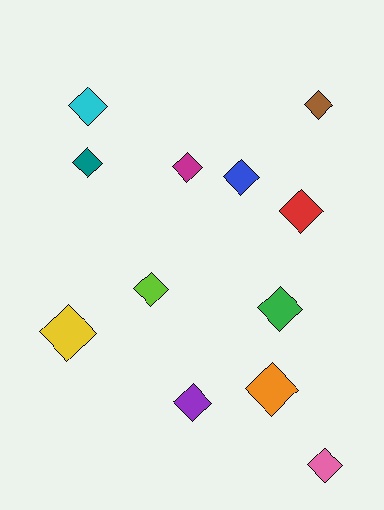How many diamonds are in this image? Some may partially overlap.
There are 12 diamonds.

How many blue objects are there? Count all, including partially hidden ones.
There is 1 blue object.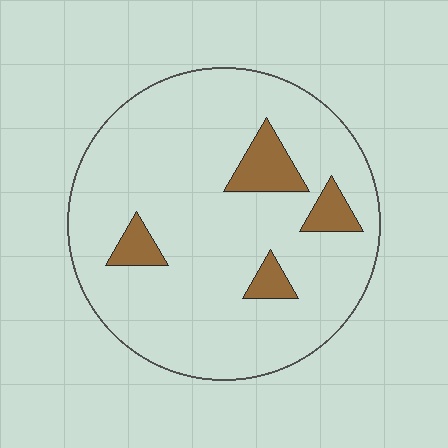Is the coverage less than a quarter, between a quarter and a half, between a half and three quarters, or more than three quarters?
Less than a quarter.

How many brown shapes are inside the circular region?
4.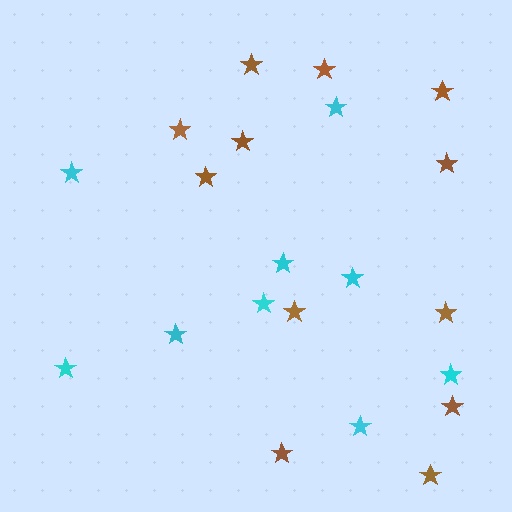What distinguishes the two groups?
There are 2 groups: one group of cyan stars (9) and one group of brown stars (12).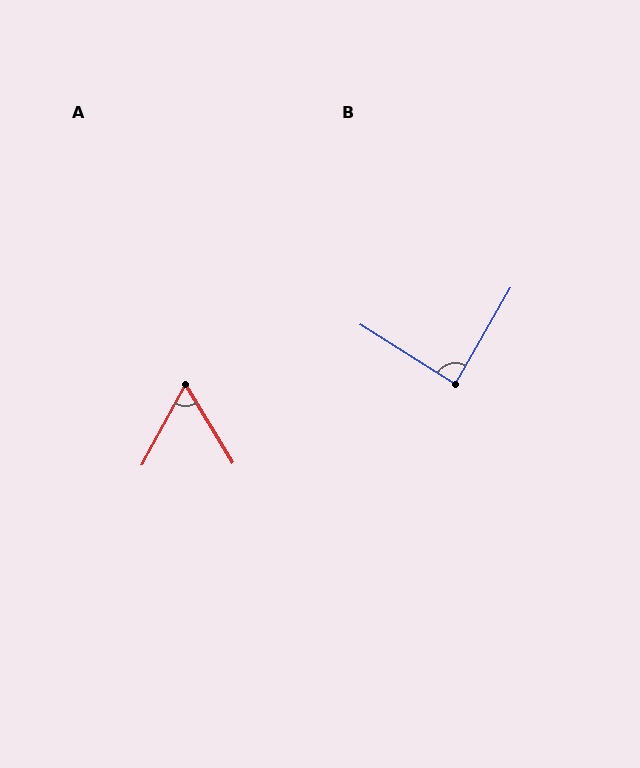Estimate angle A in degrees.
Approximately 60 degrees.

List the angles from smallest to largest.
A (60°), B (88°).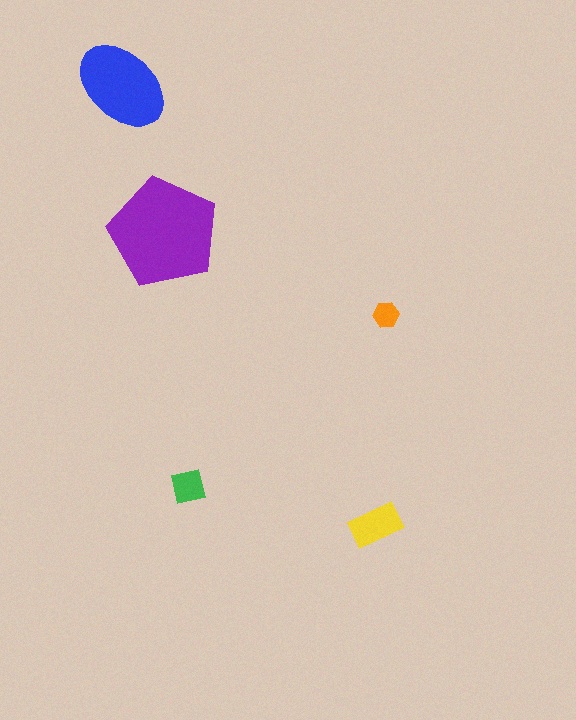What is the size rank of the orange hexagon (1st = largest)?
5th.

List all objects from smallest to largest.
The orange hexagon, the green square, the yellow rectangle, the blue ellipse, the purple pentagon.